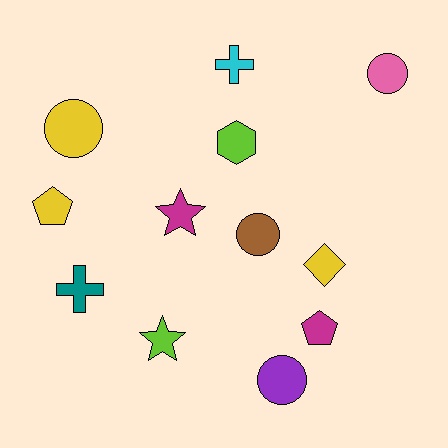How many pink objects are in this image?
There is 1 pink object.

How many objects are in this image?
There are 12 objects.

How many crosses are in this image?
There are 2 crosses.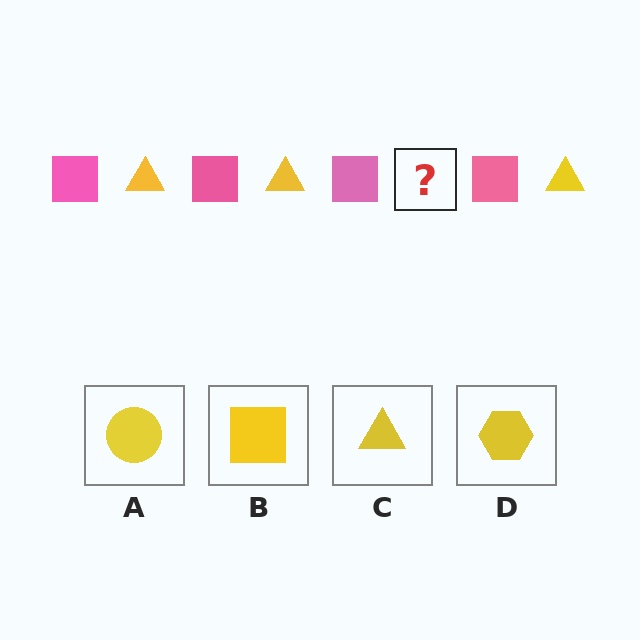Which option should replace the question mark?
Option C.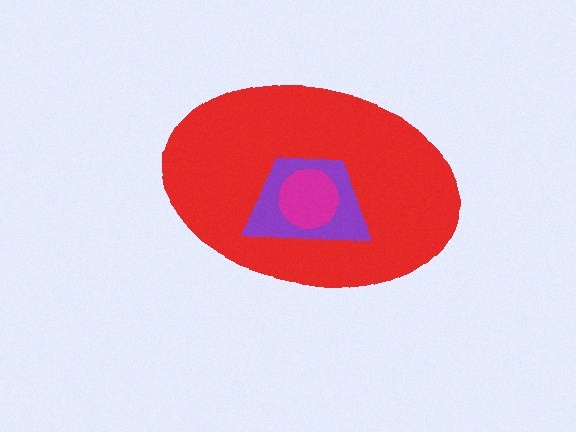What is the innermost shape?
The magenta circle.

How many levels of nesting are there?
3.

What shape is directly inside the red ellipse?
The purple trapezoid.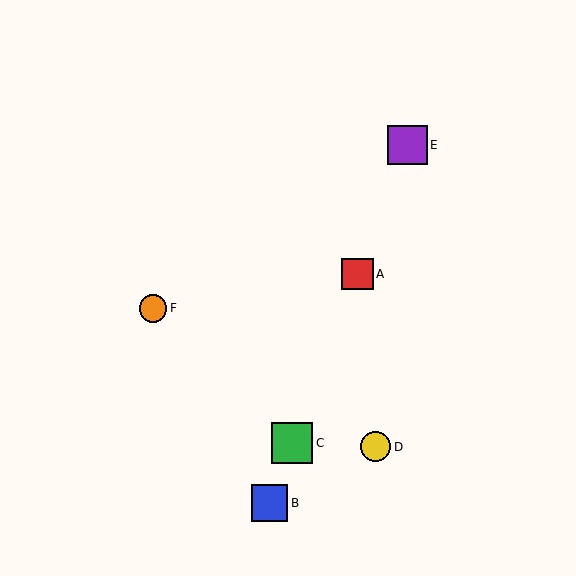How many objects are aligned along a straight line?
4 objects (A, B, C, E) are aligned along a straight line.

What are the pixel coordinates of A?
Object A is at (357, 274).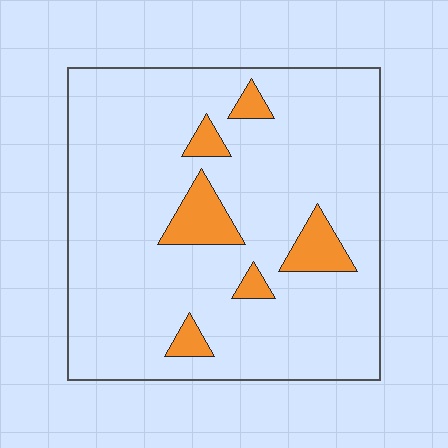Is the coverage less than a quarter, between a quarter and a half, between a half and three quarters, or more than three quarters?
Less than a quarter.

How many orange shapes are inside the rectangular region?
6.